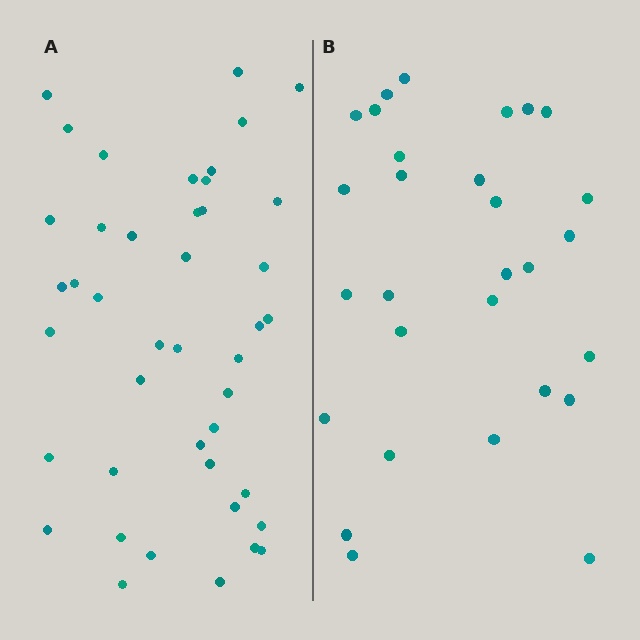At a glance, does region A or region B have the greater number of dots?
Region A (the left region) has more dots.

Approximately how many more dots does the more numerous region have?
Region A has approximately 15 more dots than region B.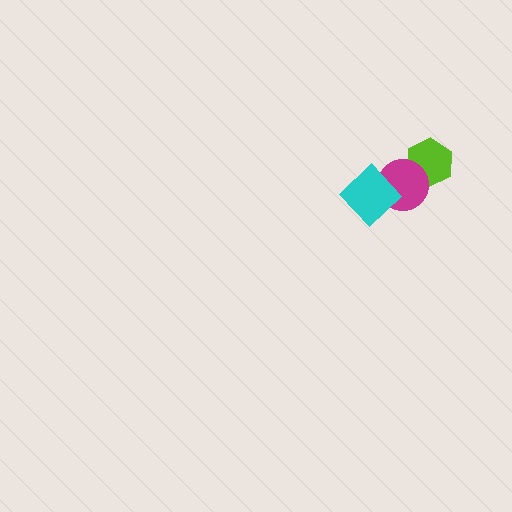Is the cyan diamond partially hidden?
No, no other shape covers it.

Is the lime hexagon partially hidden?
Yes, it is partially covered by another shape.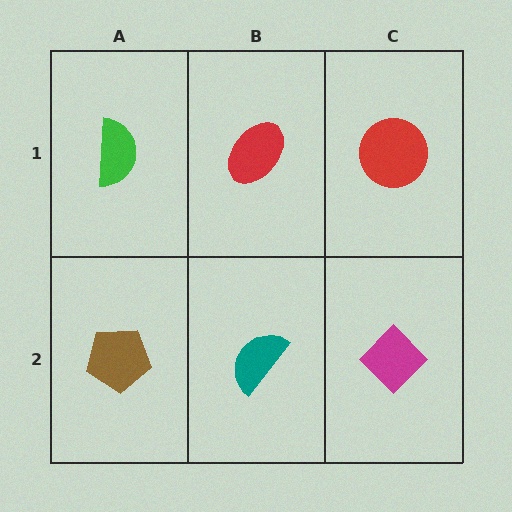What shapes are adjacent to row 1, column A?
A brown pentagon (row 2, column A), a red ellipse (row 1, column B).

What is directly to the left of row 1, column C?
A red ellipse.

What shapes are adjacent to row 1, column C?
A magenta diamond (row 2, column C), a red ellipse (row 1, column B).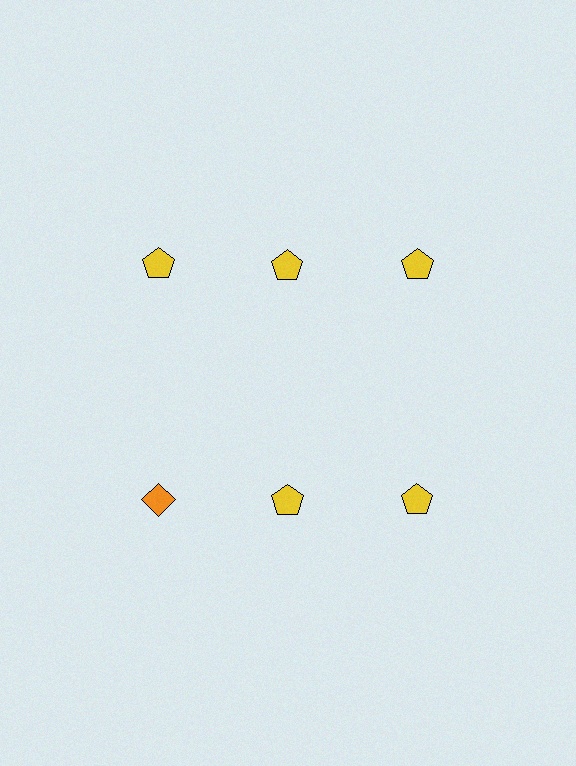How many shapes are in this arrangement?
There are 6 shapes arranged in a grid pattern.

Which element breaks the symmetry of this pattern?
The orange diamond in the second row, leftmost column breaks the symmetry. All other shapes are yellow pentagons.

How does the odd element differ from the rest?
It differs in both color (orange instead of yellow) and shape (diamond instead of pentagon).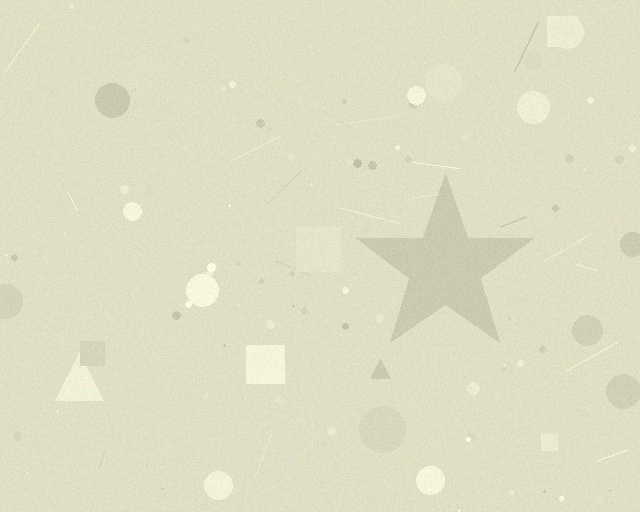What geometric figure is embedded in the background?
A star is embedded in the background.